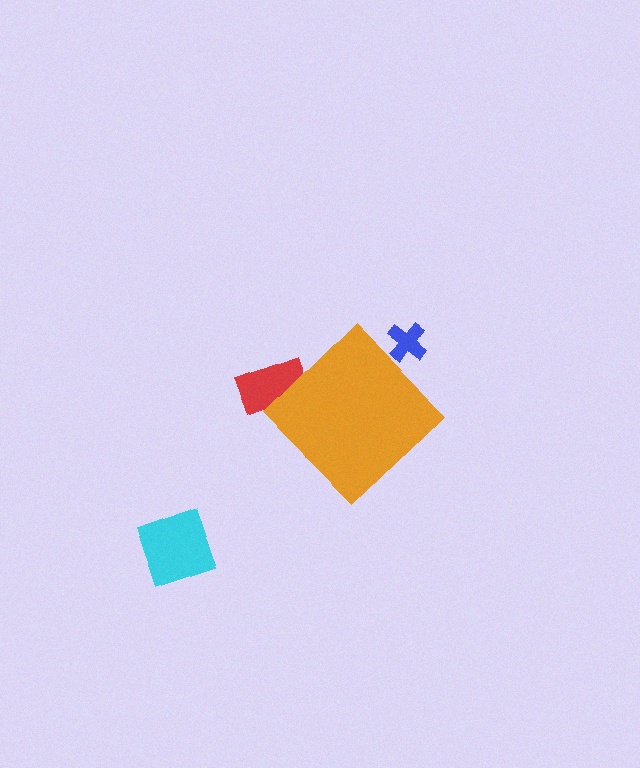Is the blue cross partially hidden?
Yes, the blue cross is partially hidden behind the orange diamond.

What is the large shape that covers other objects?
An orange diamond.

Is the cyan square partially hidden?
No, the cyan square is fully visible.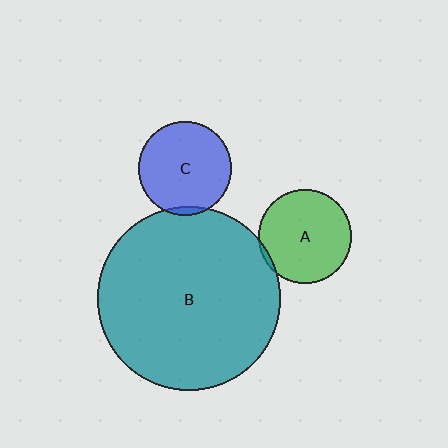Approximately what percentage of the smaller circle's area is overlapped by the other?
Approximately 5%.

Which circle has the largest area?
Circle B (teal).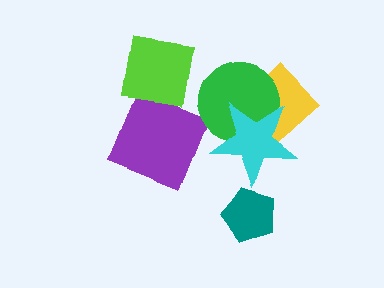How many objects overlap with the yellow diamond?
2 objects overlap with the yellow diamond.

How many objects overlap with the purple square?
0 objects overlap with the purple square.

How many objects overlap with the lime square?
0 objects overlap with the lime square.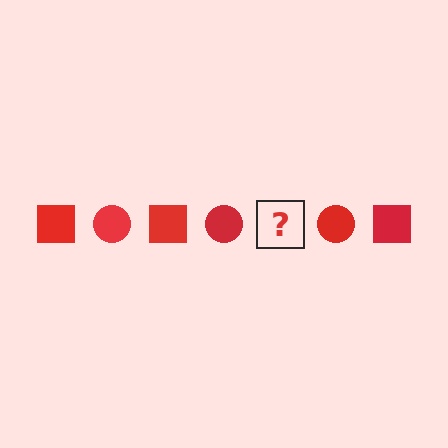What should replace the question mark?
The question mark should be replaced with a red square.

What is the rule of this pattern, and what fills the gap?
The rule is that the pattern cycles through square, circle shapes in red. The gap should be filled with a red square.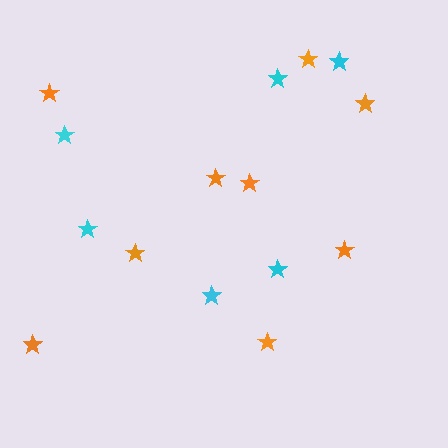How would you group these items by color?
There are 2 groups: one group of cyan stars (6) and one group of orange stars (9).